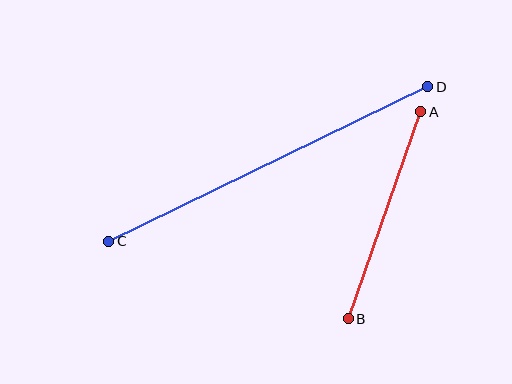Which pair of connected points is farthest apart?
Points C and D are farthest apart.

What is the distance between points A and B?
The distance is approximately 219 pixels.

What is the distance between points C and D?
The distance is approximately 355 pixels.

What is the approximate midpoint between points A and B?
The midpoint is at approximately (385, 215) pixels.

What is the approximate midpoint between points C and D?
The midpoint is at approximately (268, 164) pixels.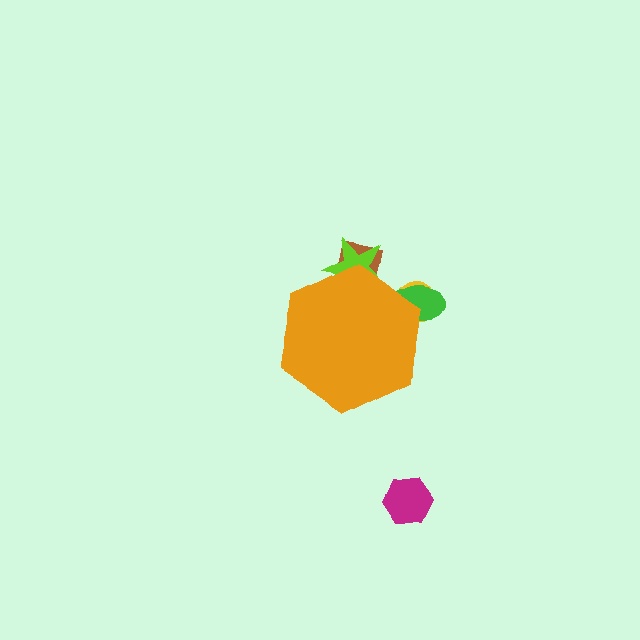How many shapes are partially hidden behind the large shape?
4 shapes are partially hidden.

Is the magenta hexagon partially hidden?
No, the magenta hexagon is fully visible.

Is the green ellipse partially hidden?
Yes, the green ellipse is partially hidden behind the orange hexagon.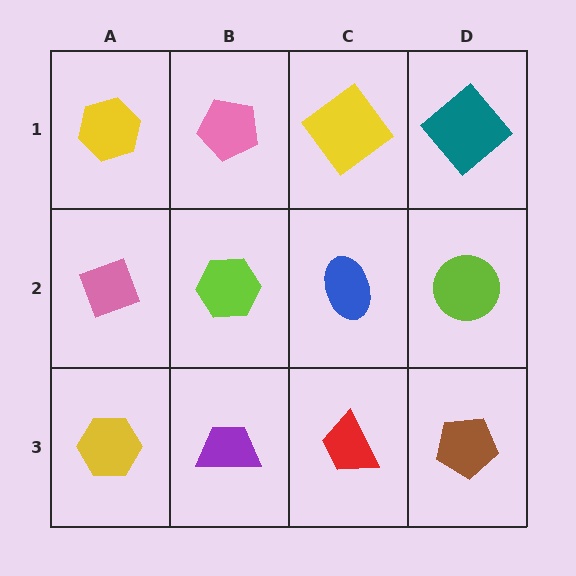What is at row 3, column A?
A yellow hexagon.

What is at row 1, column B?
A pink pentagon.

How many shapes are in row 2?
4 shapes.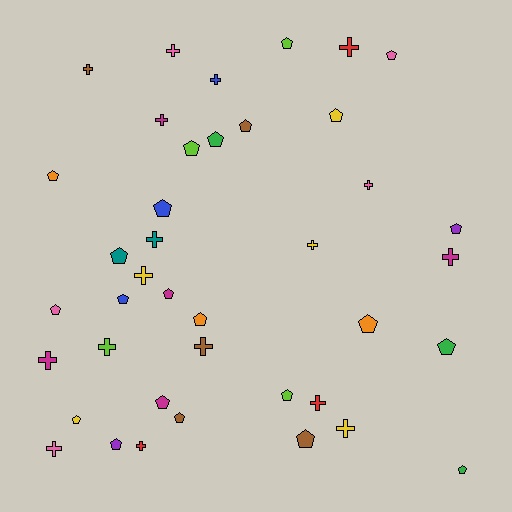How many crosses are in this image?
There are 17 crosses.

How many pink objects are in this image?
There are 5 pink objects.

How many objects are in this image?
There are 40 objects.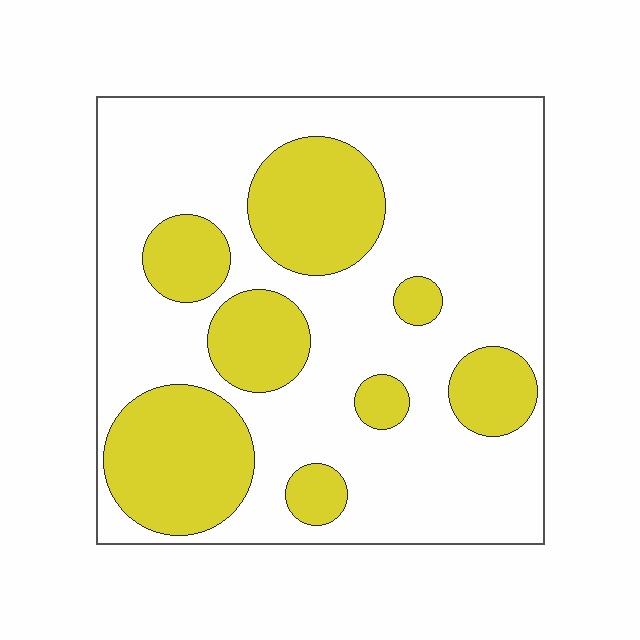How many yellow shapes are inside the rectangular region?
8.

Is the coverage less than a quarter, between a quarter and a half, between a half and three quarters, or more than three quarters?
Between a quarter and a half.